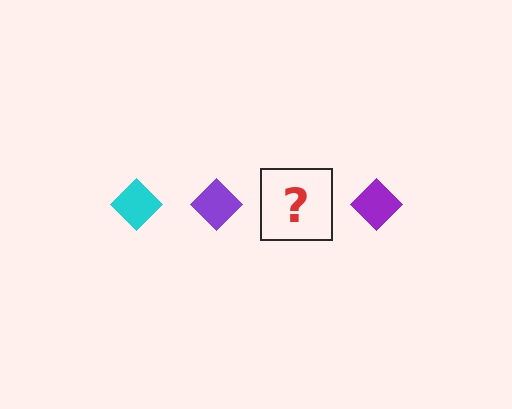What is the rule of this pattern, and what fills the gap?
The rule is that the pattern cycles through cyan, purple diamonds. The gap should be filled with a cyan diamond.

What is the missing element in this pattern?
The missing element is a cyan diamond.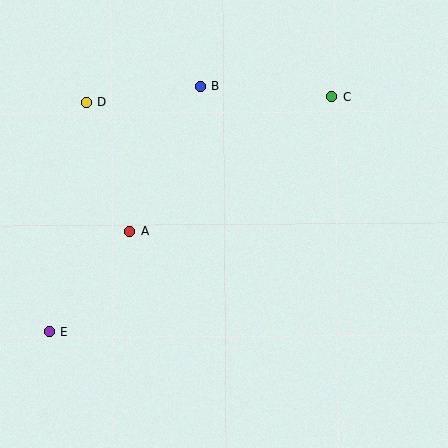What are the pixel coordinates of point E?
Point E is at (49, 332).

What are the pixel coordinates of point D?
Point D is at (87, 102).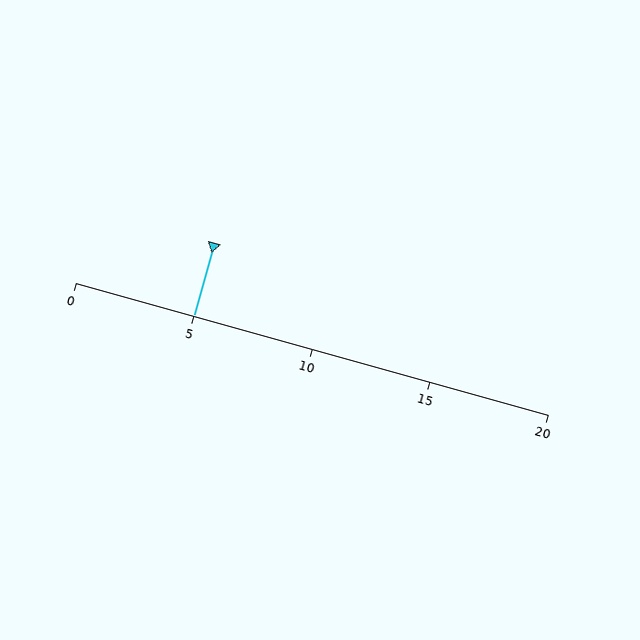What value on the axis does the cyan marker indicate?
The marker indicates approximately 5.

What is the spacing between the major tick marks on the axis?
The major ticks are spaced 5 apart.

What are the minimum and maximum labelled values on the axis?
The axis runs from 0 to 20.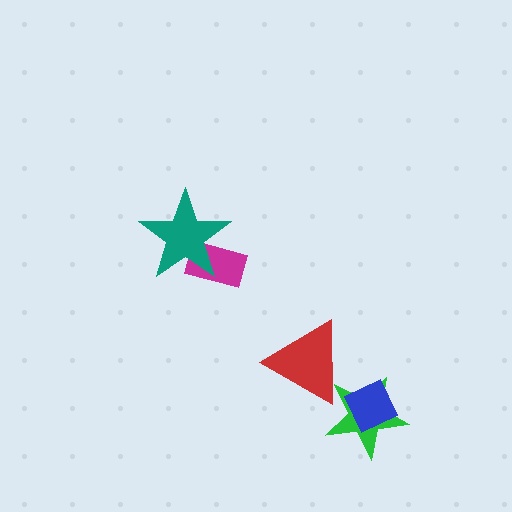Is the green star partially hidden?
Yes, it is partially covered by another shape.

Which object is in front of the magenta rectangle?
The teal star is in front of the magenta rectangle.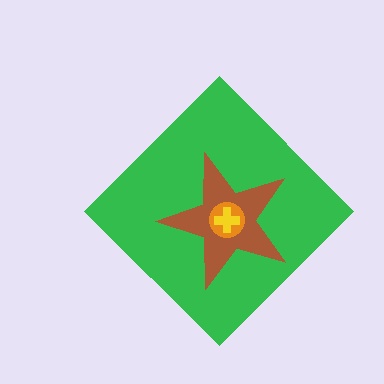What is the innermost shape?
The yellow cross.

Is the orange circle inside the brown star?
Yes.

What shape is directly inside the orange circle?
The yellow cross.